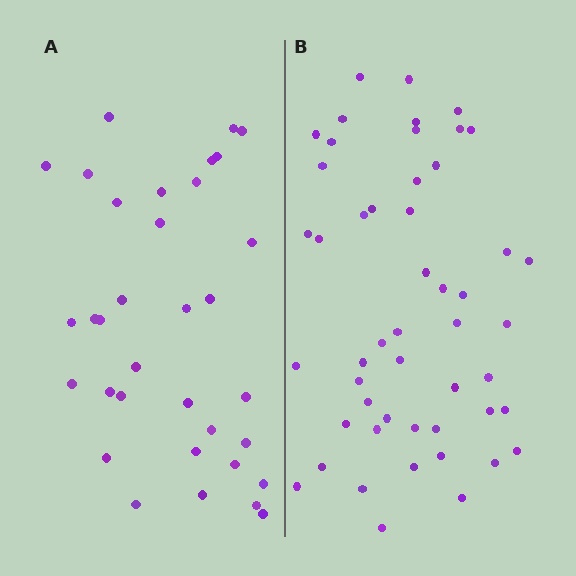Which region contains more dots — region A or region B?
Region B (the right region) has more dots.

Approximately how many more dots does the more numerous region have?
Region B has approximately 15 more dots than region A.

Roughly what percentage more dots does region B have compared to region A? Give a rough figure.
About 45% more.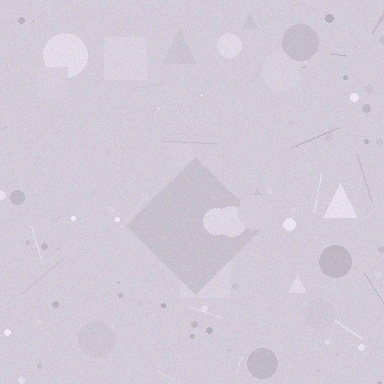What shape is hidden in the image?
A diamond is hidden in the image.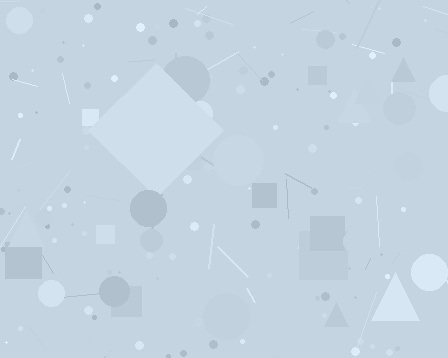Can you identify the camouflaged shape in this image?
The camouflaged shape is a diamond.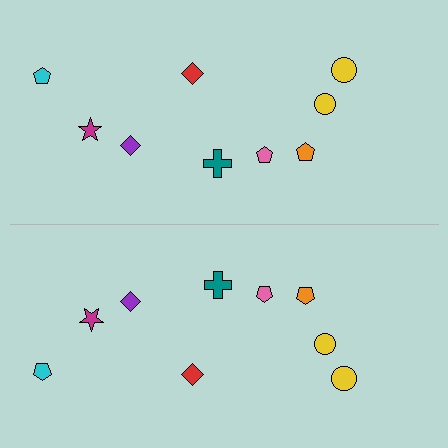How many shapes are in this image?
There are 18 shapes in this image.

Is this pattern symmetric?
Yes, this pattern has bilateral (reflection) symmetry.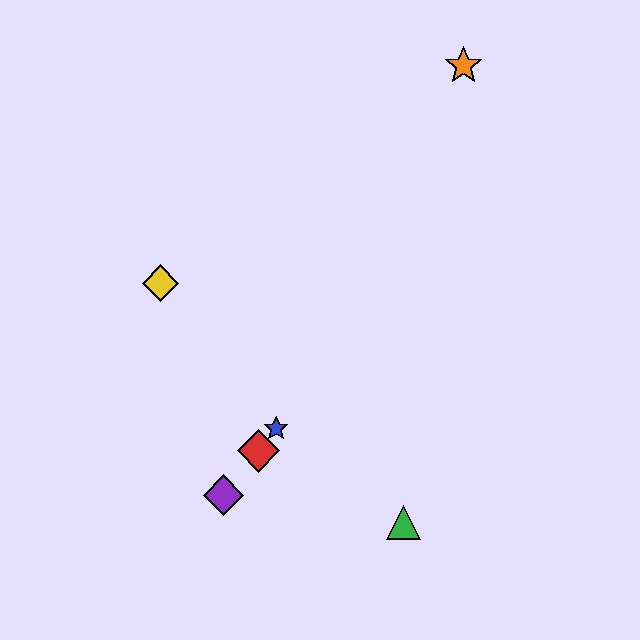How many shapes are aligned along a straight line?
3 shapes (the red diamond, the blue star, the purple diamond) are aligned along a straight line.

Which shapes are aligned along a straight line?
The red diamond, the blue star, the purple diamond are aligned along a straight line.